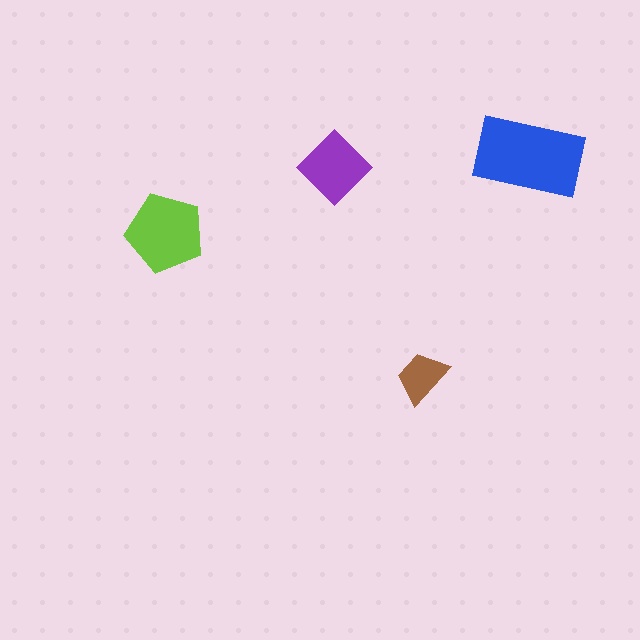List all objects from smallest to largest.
The brown trapezoid, the purple diamond, the lime pentagon, the blue rectangle.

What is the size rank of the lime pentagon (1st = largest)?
2nd.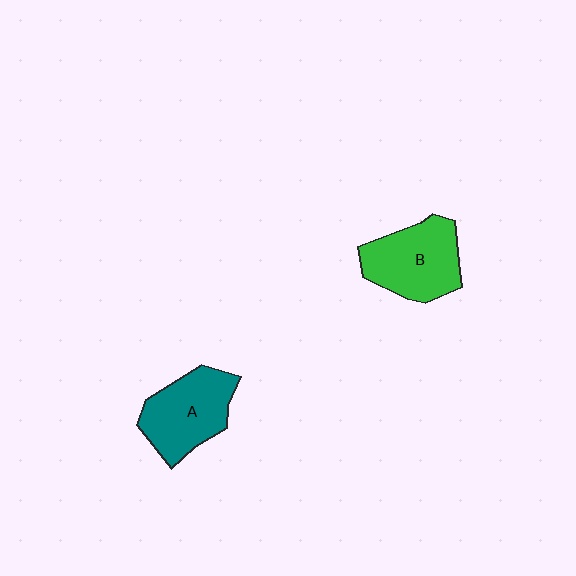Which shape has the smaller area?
Shape A (teal).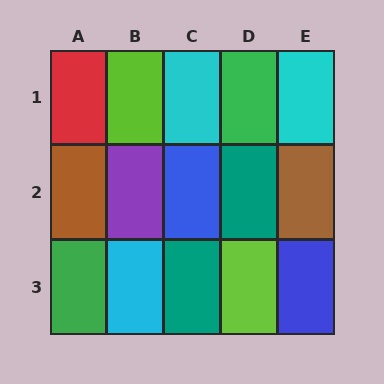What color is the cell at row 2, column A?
Brown.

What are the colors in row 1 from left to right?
Red, lime, cyan, green, cyan.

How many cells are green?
2 cells are green.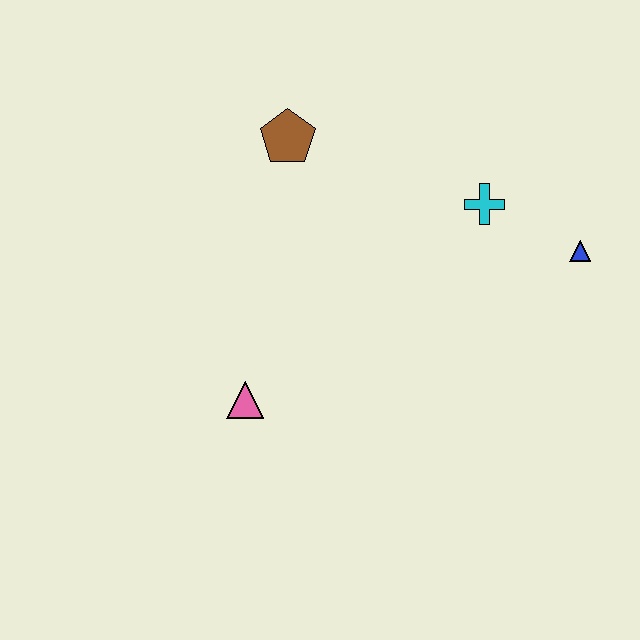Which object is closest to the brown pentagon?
The cyan cross is closest to the brown pentagon.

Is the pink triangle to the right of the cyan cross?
No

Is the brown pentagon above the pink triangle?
Yes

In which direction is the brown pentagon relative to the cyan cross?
The brown pentagon is to the left of the cyan cross.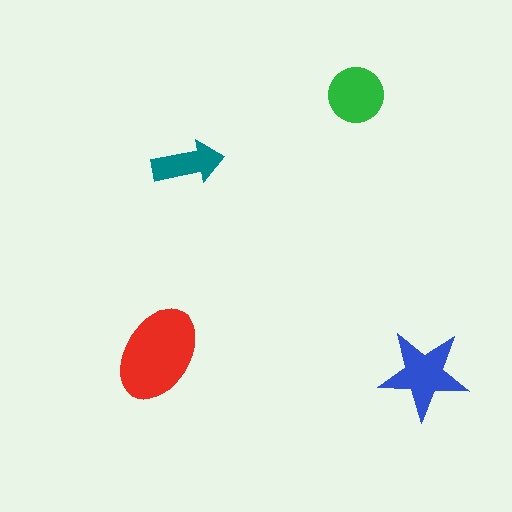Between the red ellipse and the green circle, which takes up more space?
The red ellipse.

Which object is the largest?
The red ellipse.